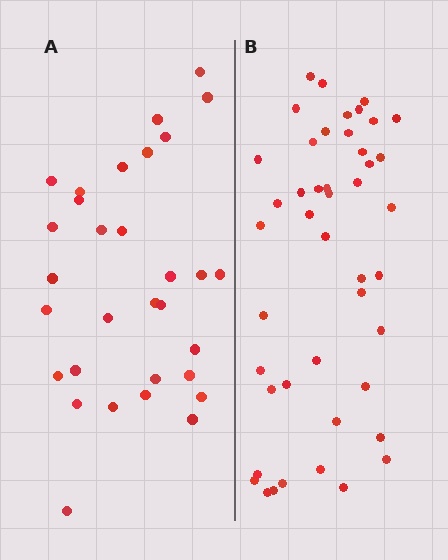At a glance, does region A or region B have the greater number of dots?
Region B (the right region) has more dots.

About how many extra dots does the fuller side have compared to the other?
Region B has approximately 15 more dots than region A.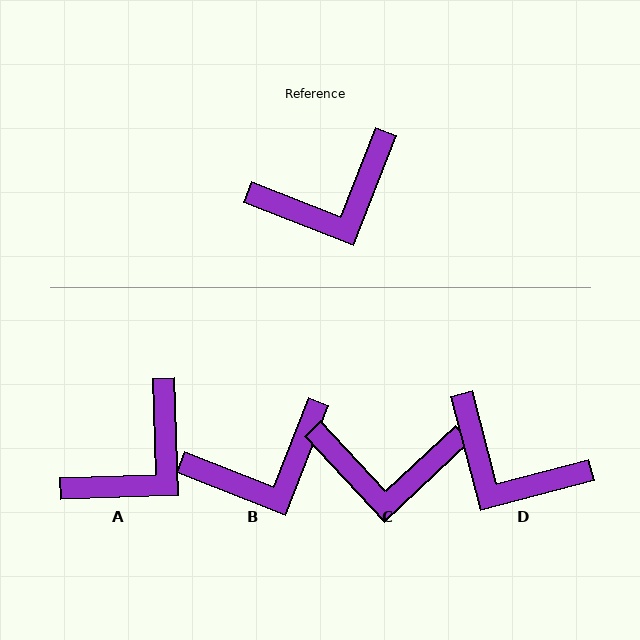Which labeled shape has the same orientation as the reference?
B.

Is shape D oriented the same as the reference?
No, it is off by about 54 degrees.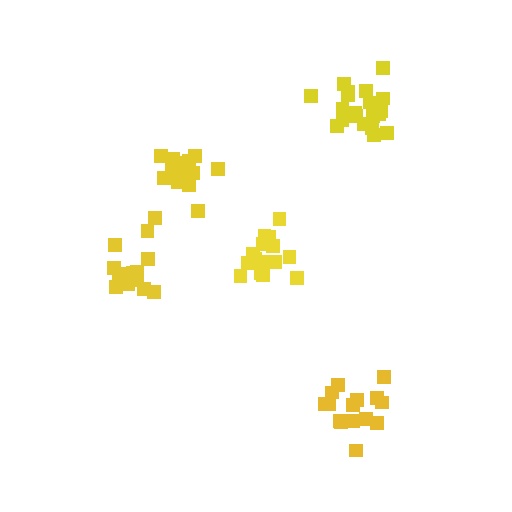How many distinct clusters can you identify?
There are 5 distinct clusters.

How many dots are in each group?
Group 1: 15 dots, Group 2: 20 dots, Group 3: 15 dots, Group 4: 16 dots, Group 5: 15 dots (81 total).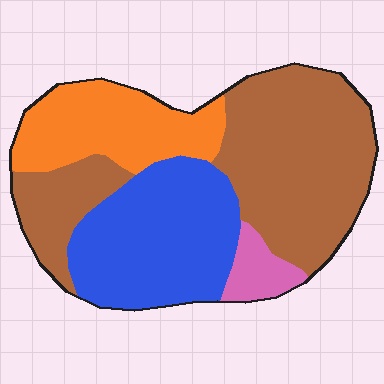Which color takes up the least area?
Pink, at roughly 5%.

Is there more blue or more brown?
Brown.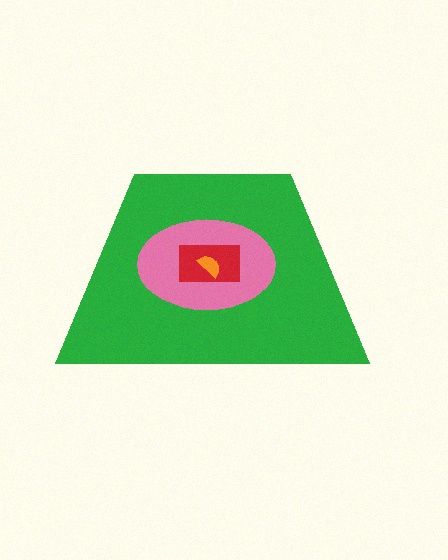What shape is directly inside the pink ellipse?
The red rectangle.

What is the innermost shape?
The orange semicircle.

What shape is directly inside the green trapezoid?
The pink ellipse.